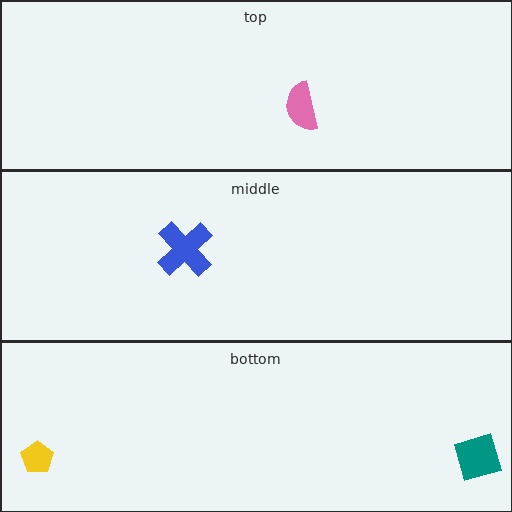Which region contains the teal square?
The bottom region.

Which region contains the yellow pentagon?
The bottom region.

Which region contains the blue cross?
The middle region.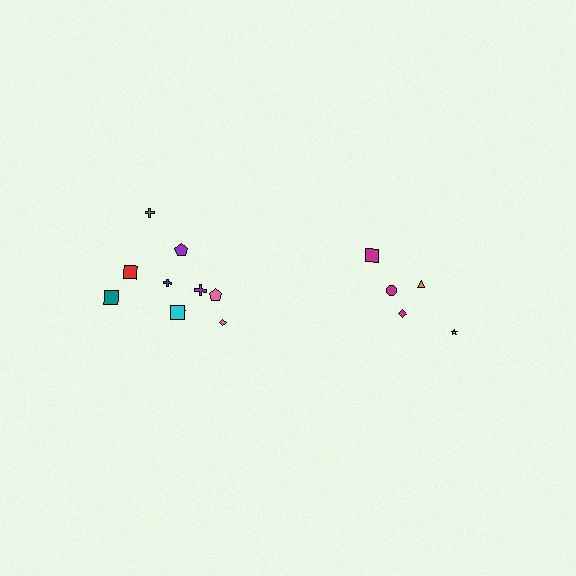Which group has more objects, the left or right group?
The left group.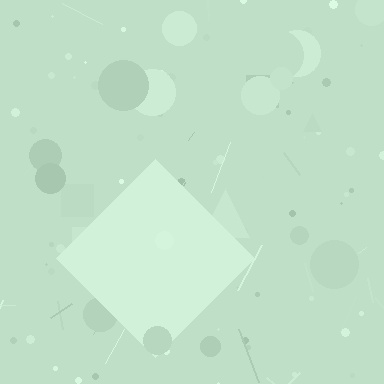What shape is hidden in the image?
A diamond is hidden in the image.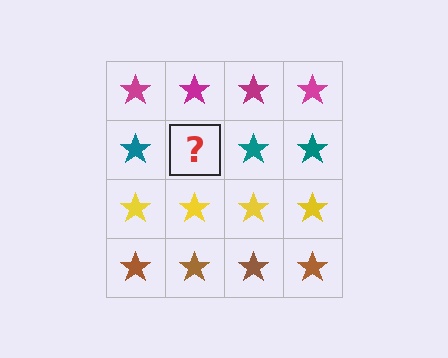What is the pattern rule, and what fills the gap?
The rule is that each row has a consistent color. The gap should be filled with a teal star.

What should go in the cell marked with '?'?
The missing cell should contain a teal star.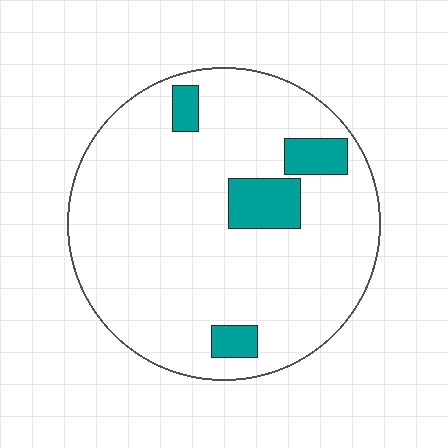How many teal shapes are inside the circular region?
4.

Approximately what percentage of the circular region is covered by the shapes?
Approximately 10%.